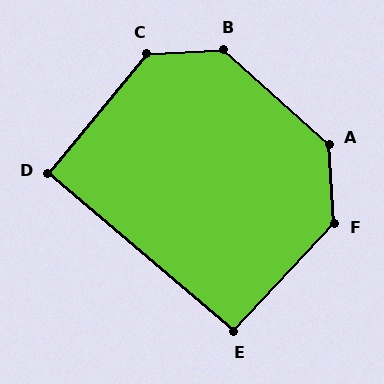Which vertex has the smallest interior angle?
D, at approximately 91 degrees.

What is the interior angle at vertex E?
Approximately 93 degrees (approximately right).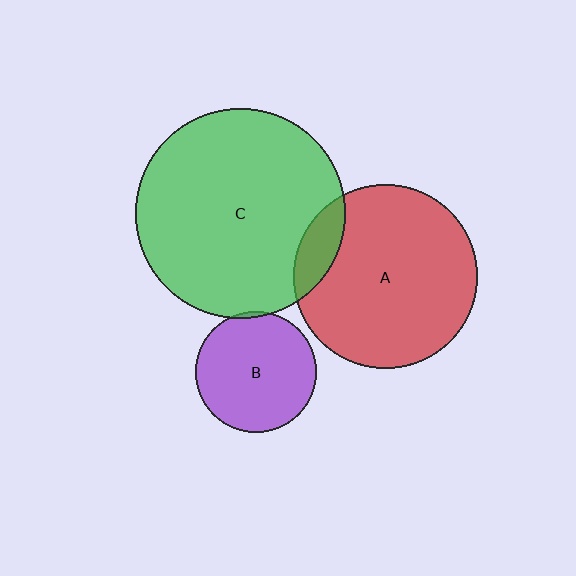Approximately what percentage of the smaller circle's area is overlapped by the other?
Approximately 5%.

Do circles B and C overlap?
Yes.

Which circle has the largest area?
Circle C (green).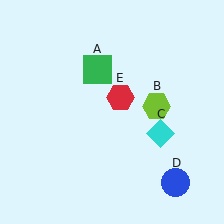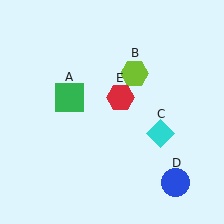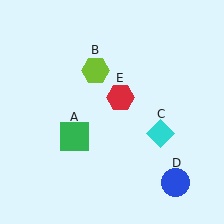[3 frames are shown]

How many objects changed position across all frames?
2 objects changed position: green square (object A), lime hexagon (object B).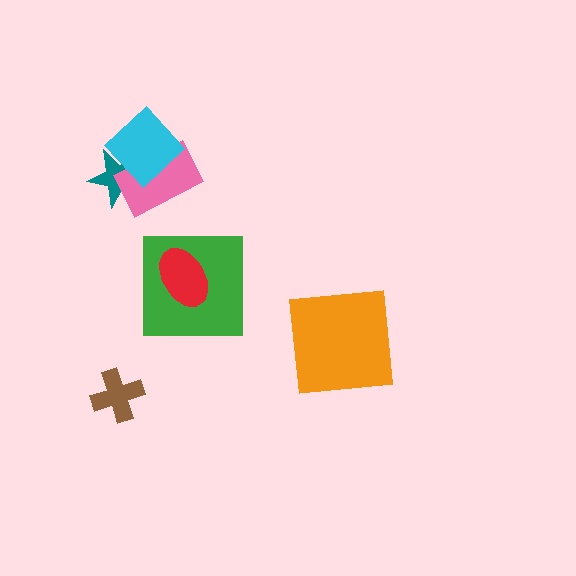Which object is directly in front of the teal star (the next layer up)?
The pink rectangle is directly in front of the teal star.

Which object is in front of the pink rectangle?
The cyan diamond is in front of the pink rectangle.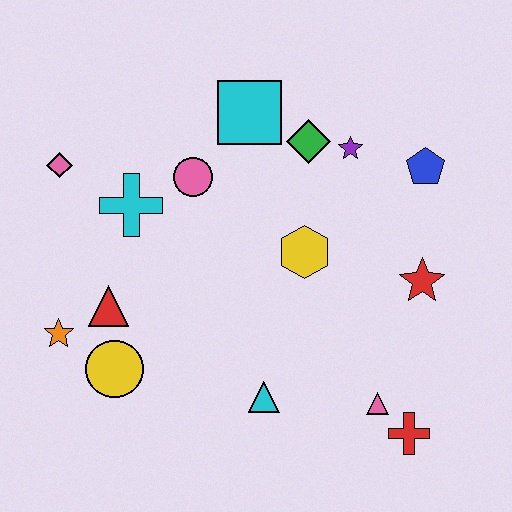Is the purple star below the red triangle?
No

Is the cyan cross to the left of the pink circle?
Yes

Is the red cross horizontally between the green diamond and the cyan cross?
No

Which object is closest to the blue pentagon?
The purple star is closest to the blue pentagon.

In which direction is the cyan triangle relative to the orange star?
The cyan triangle is to the right of the orange star.